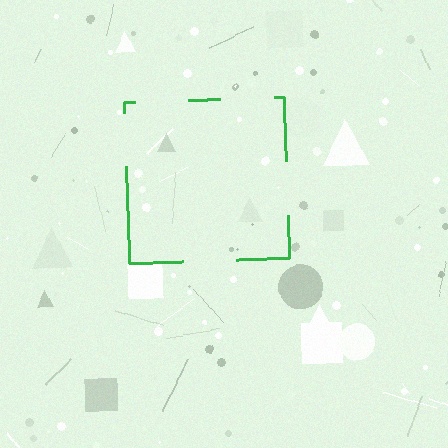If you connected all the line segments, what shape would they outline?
They would outline a square.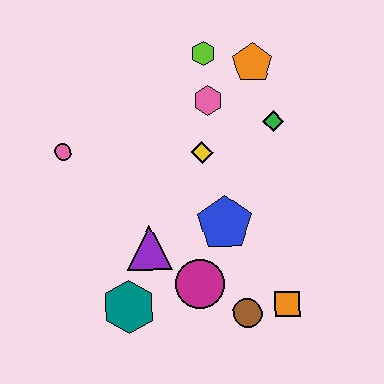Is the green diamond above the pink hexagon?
No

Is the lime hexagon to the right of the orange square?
No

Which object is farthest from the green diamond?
The teal hexagon is farthest from the green diamond.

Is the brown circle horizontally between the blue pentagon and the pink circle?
No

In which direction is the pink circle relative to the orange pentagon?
The pink circle is to the left of the orange pentagon.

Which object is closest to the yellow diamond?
The pink hexagon is closest to the yellow diamond.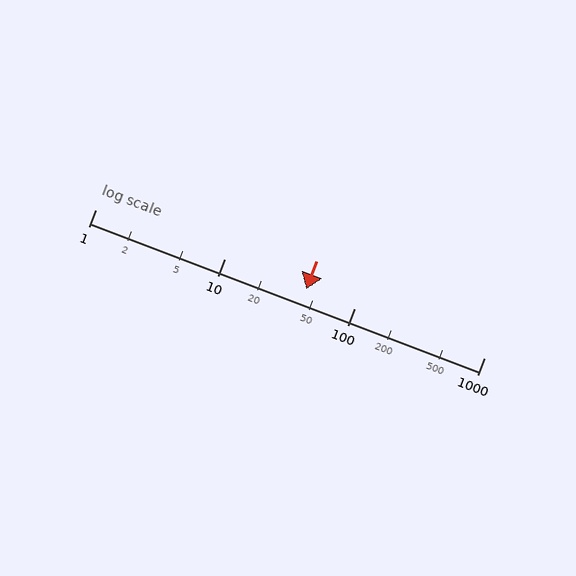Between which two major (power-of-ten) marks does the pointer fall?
The pointer is between 10 and 100.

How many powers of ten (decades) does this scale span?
The scale spans 3 decades, from 1 to 1000.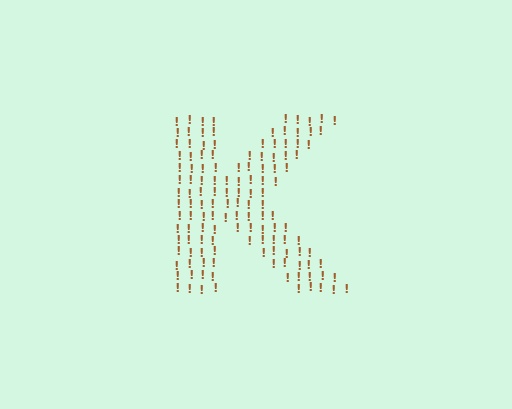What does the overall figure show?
The overall figure shows the letter K.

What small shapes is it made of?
It is made of small exclamation marks.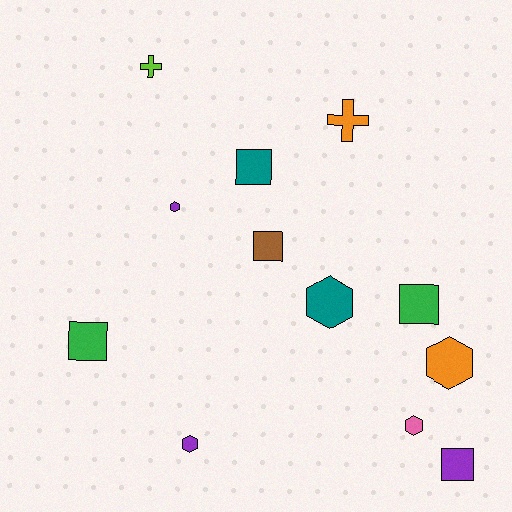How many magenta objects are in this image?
There are no magenta objects.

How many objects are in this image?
There are 12 objects.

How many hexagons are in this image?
There are 5 hexagons.